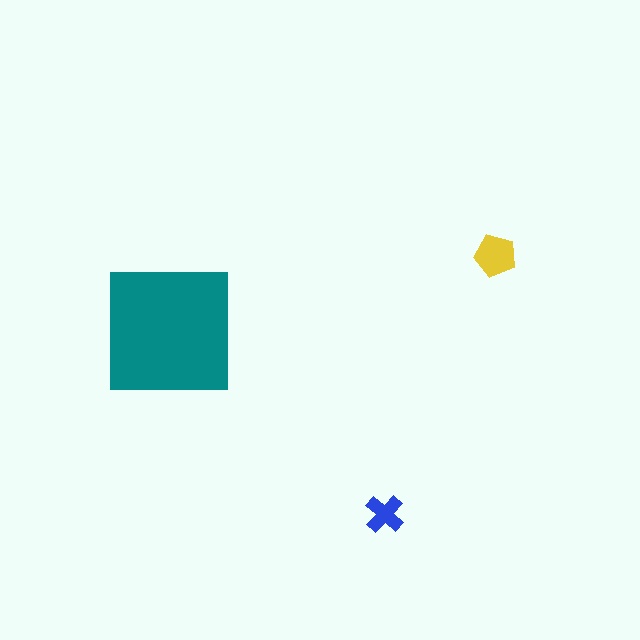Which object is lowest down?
The blue cross is bottommost.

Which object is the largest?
The teal square.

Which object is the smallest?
The blue cross.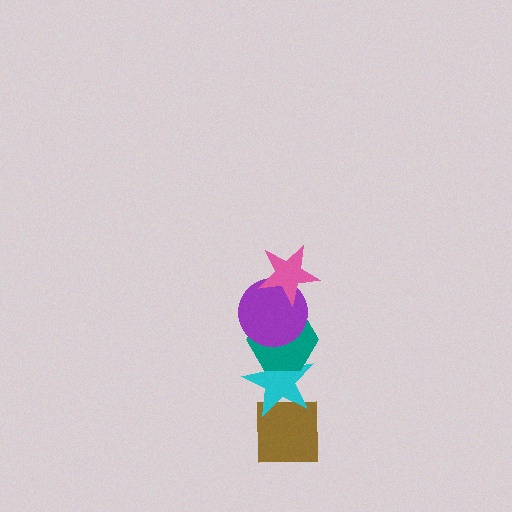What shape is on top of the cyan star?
The teal hexagon is on top of the cyan star.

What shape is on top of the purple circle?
The pink star is on top of the purple circle.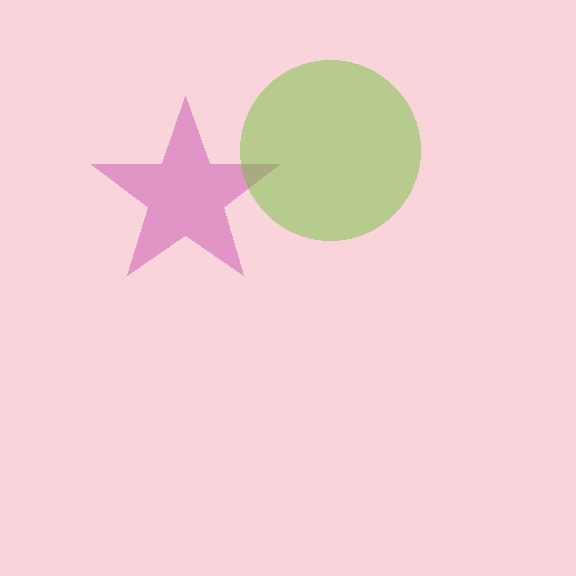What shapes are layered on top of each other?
The layered shapes are: a magenta star, a lime circle.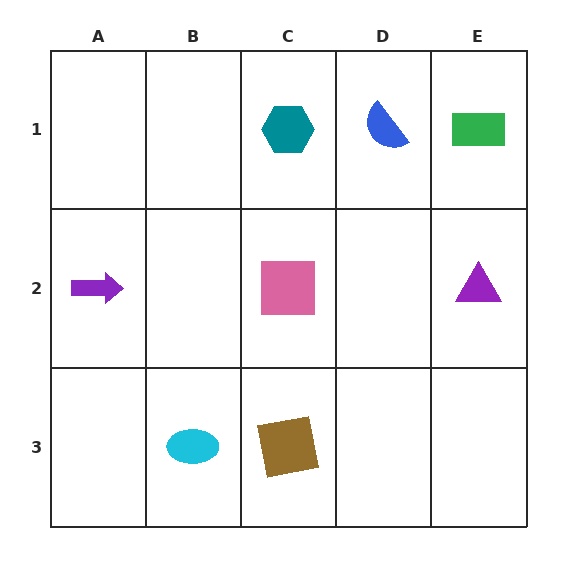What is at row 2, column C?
A pink square.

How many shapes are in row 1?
3 shapes.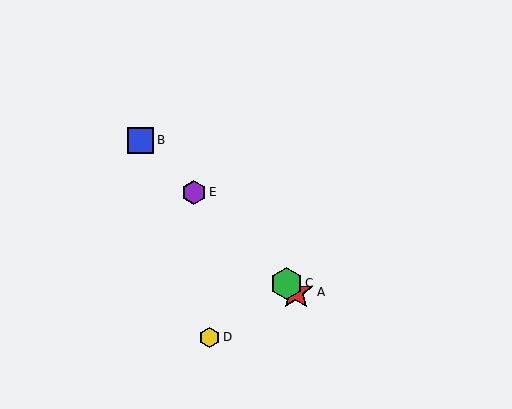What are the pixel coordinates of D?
Object D is at (209, 337).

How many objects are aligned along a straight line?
4 objects (A, B, C, E) are aligned along a straight line.